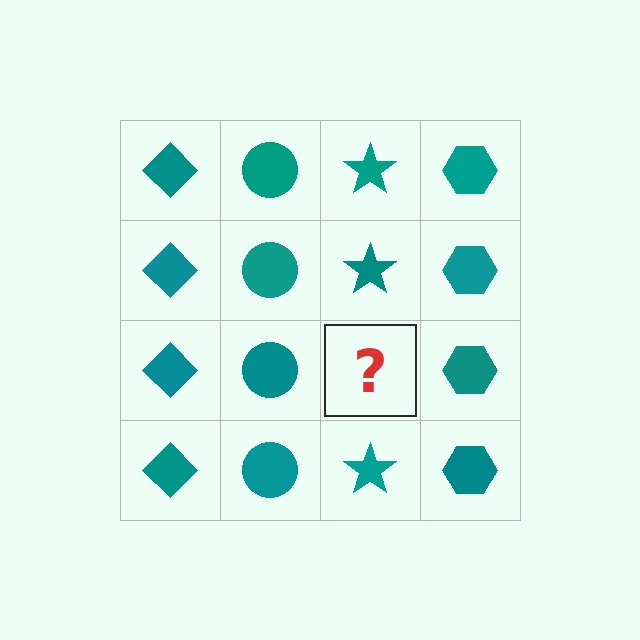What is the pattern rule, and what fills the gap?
The rule is that each column has a consistent shape. The gap should be filled with a teal star.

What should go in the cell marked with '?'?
The missing cell should contain a teal star.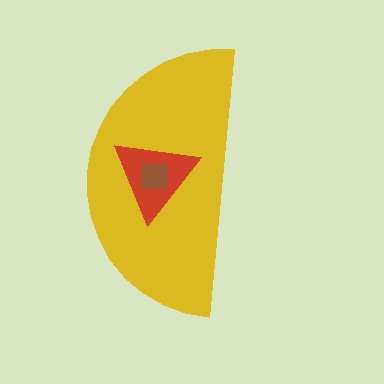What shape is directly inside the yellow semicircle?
The red triangle.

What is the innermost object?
The brown square.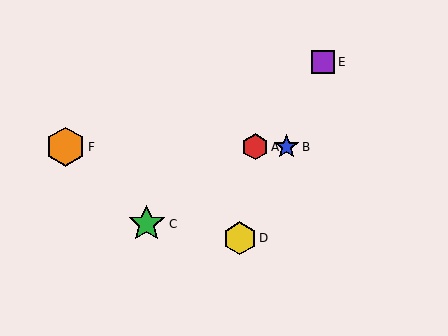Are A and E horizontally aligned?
No, A is at y≈147 and E is at y≈62.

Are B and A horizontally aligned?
Yes, both are at y≈147.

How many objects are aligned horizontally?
3 objects (A, B, F) are aligned horizontally.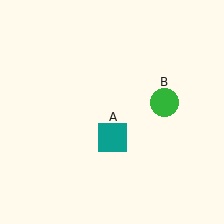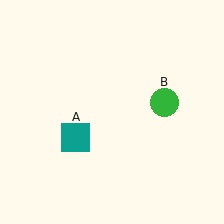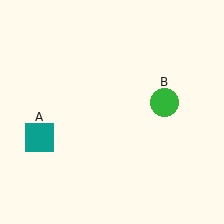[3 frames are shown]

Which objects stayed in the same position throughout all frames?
Green circle (object B) remained stationary.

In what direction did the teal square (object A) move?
The teal square (object A) moved left.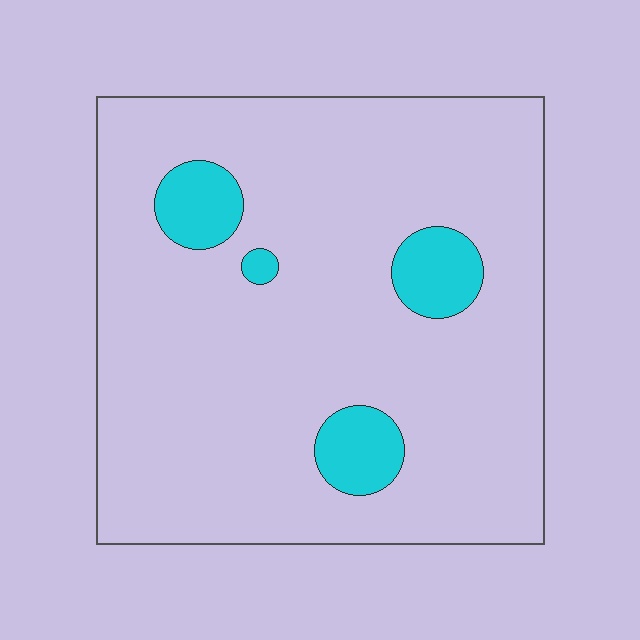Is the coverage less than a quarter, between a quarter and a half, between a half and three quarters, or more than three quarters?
Less than a quarter.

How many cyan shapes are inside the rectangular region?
4.